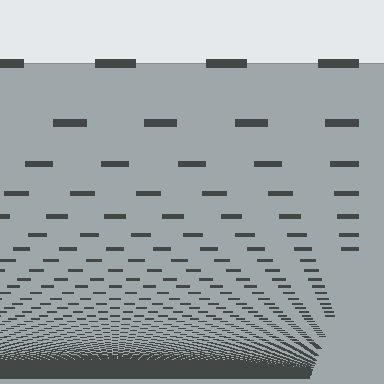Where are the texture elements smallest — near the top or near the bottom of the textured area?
Near the bottom.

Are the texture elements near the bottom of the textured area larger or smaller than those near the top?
Smaller. The gradient is inverted — elements near the bottom are smaller and denser.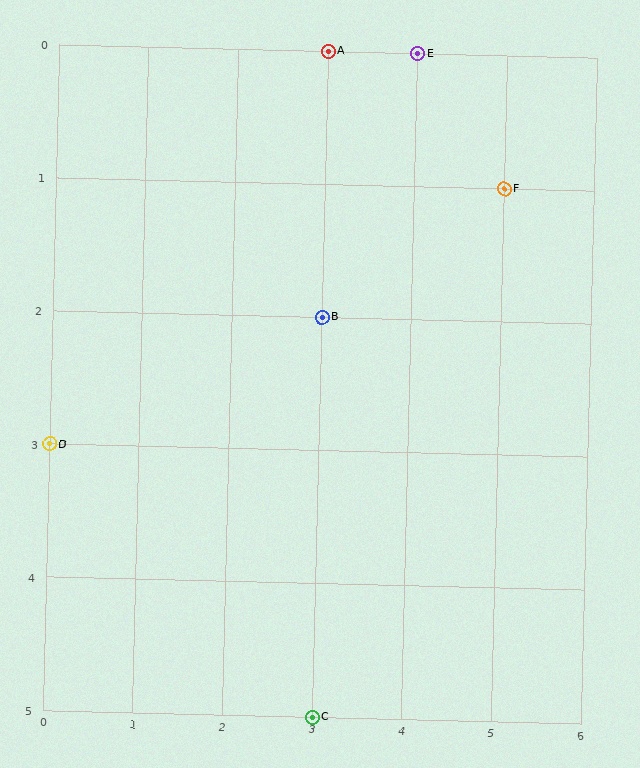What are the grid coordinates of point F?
Point F is at grid coordinates (5, 1).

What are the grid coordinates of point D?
Point D is at grid coordinates (0, 3).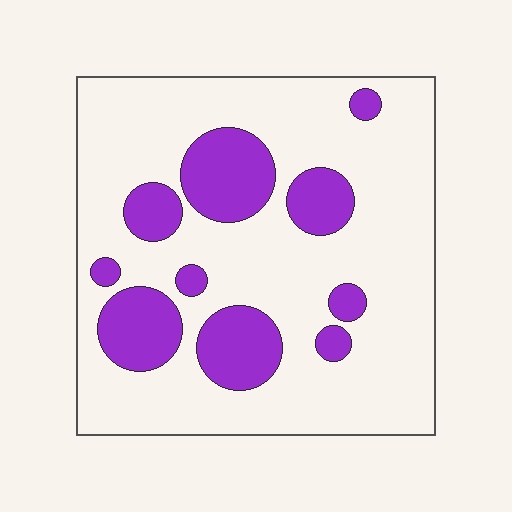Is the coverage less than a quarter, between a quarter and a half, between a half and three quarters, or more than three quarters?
Less than a quarter.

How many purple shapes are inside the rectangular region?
10.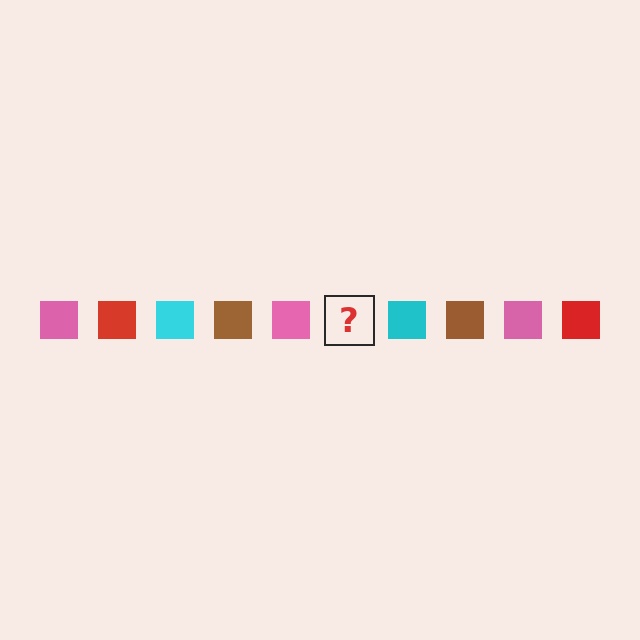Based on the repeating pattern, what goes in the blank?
The blank should be a red square.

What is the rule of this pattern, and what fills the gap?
The rule is that the pattern cycles through pink, red, cyan, brown squares. The gap should be filled with a red square.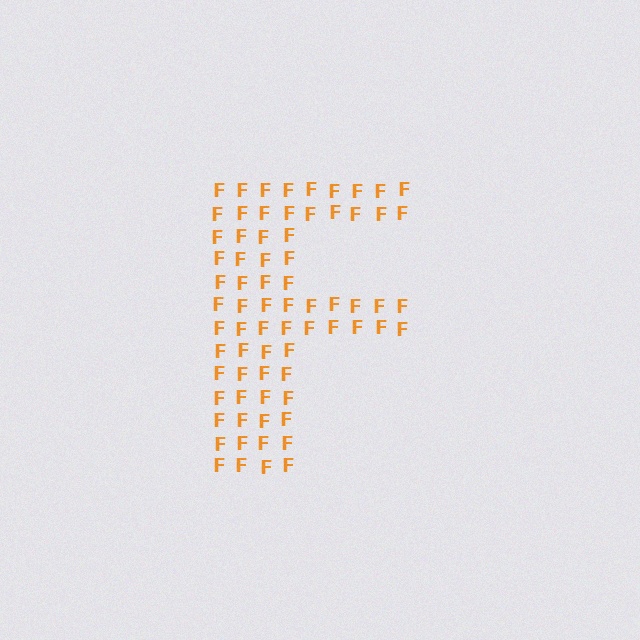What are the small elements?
The small elements are letter F's.